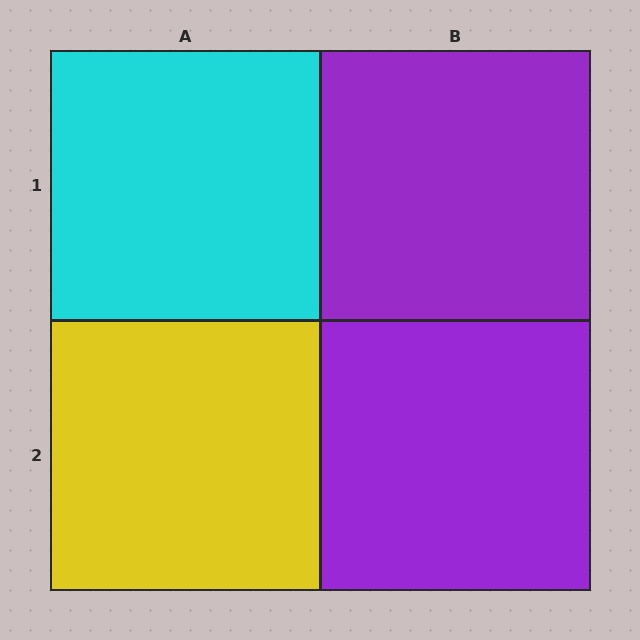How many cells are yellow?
1 cell is yellow.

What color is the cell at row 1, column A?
Cyan.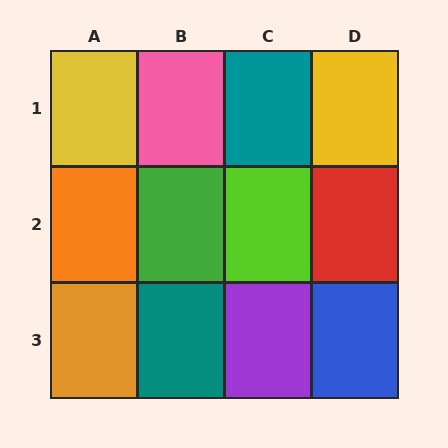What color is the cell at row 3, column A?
Orange.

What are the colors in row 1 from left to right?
Yellow, pink, teal, yellow.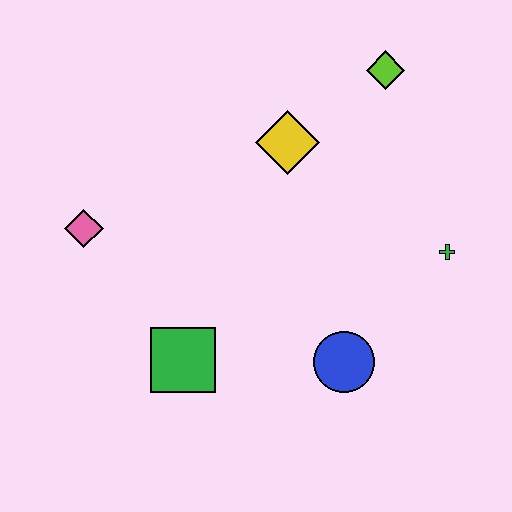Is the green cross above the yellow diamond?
No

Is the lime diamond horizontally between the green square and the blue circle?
No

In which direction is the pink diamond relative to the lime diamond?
The pink diamond is to the left of the lime diamond.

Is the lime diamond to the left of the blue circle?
No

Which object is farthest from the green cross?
The pink diamond is farthest from the green cross.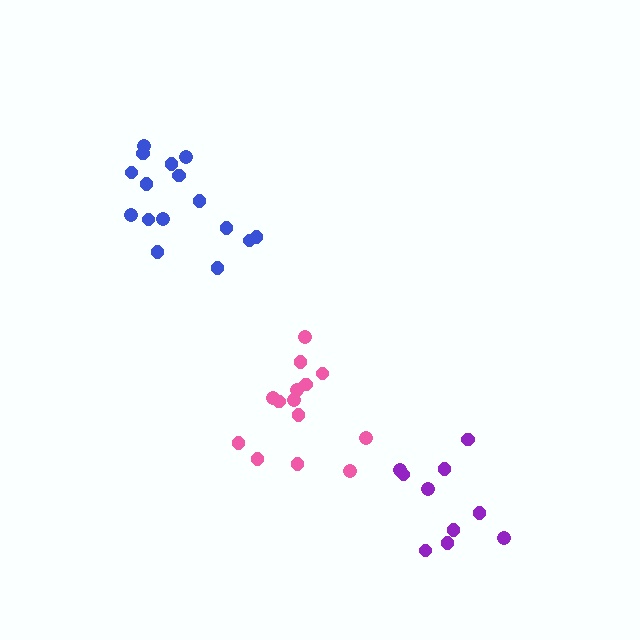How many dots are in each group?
Group 1: 14 dots, Group 2: 16 dots, Group 3: 10 dots (40 total).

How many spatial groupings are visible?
There are 3 spatial groupings.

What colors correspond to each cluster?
The clusters are colored: pink, blue, purple.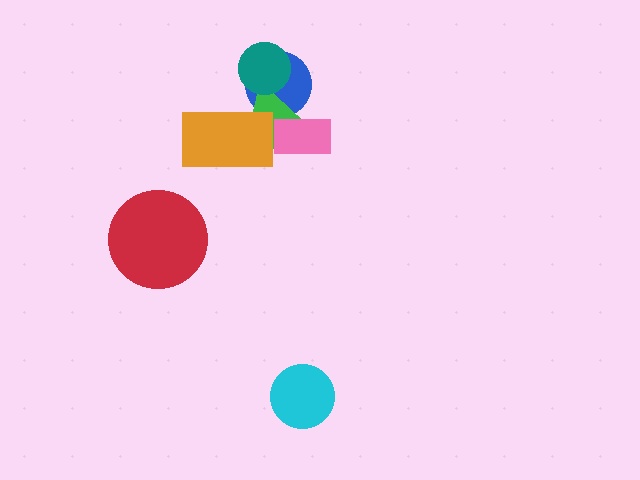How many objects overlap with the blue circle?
2 objects overlap with the blue circle.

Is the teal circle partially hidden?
No, no other shape covers it.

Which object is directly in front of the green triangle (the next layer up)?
The teal circle is directly in front of the green triangle.